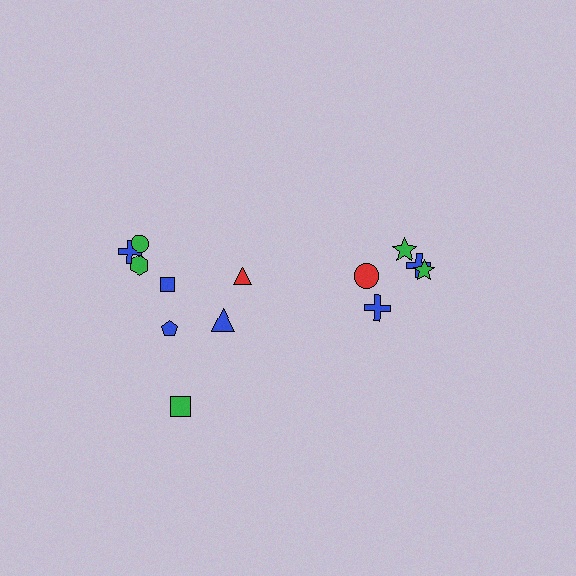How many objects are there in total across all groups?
There are 13 objects.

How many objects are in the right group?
There are 5 objects.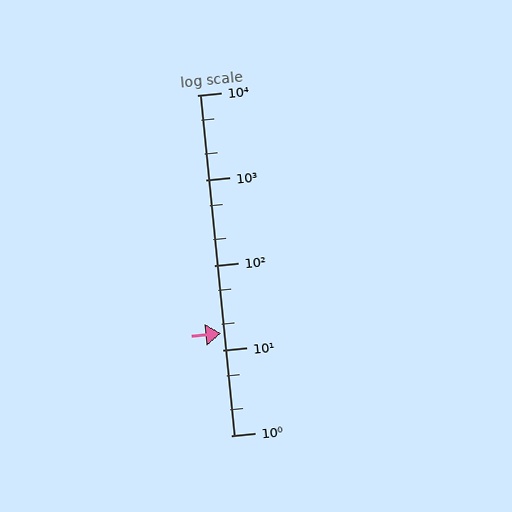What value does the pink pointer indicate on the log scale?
The pointer indicates approximately 16.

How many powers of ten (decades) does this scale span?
The scale spans 4 decades, from 1 to 10000.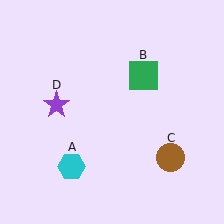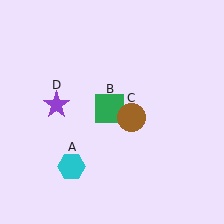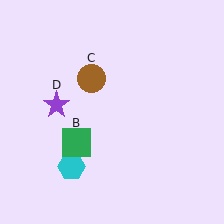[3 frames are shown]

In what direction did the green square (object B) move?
The green square (object B) moved down and to the left.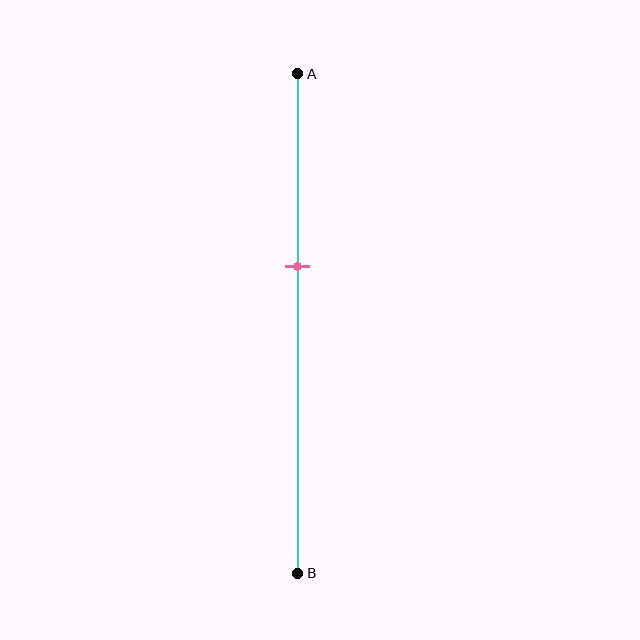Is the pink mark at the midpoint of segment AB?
No, the mark is at about 40% from A, not at the 50% midpoint.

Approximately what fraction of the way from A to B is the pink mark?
The pink mark is approximately 40% of the way from A to B.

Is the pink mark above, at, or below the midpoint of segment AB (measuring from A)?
The pink mark is above the midpoint of segment AB.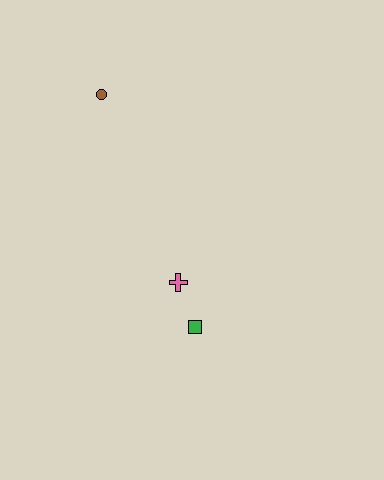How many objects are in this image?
There are 3 objects.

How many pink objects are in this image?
There is 1 pink object.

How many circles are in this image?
There is 1 circle.